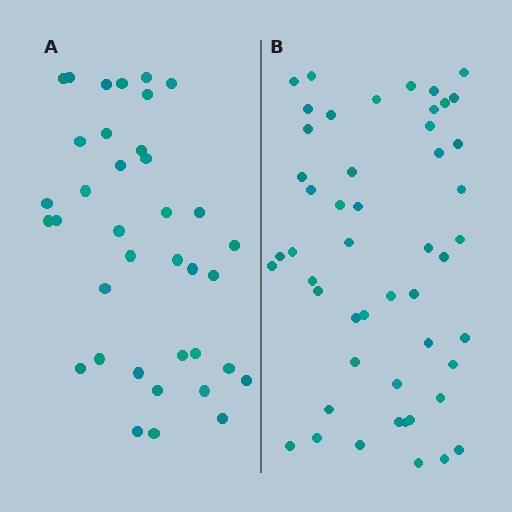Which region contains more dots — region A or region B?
Region B (the right region) has more dots.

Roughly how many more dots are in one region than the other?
Region B has approximately 15 more dots than region A.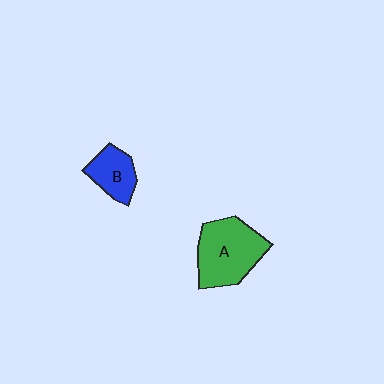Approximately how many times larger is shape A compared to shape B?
Approximately 1.9 times.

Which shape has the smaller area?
Shape B (blue).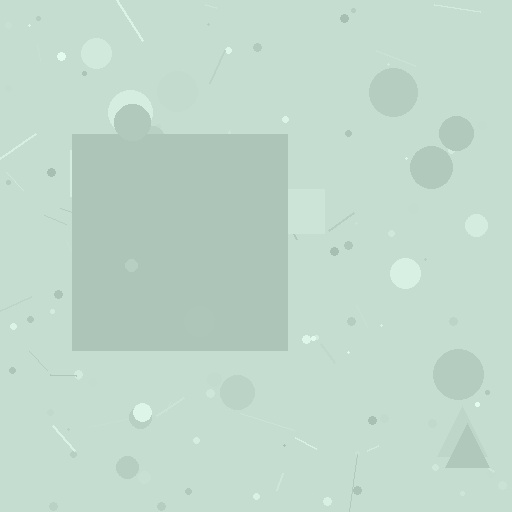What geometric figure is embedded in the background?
A square is embedded in the background.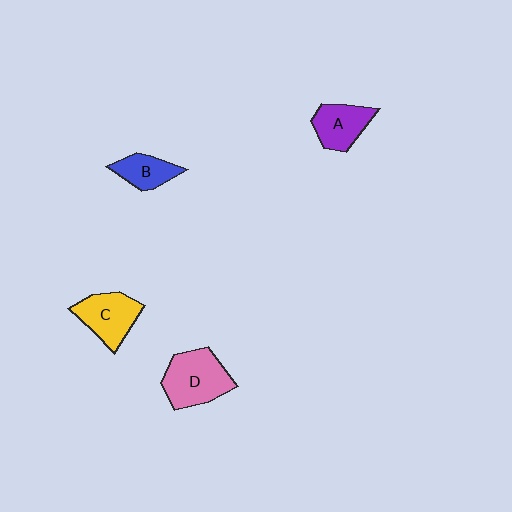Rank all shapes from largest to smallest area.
From largest to smallest: D (pink), C (yellow), A (purple), B (blue).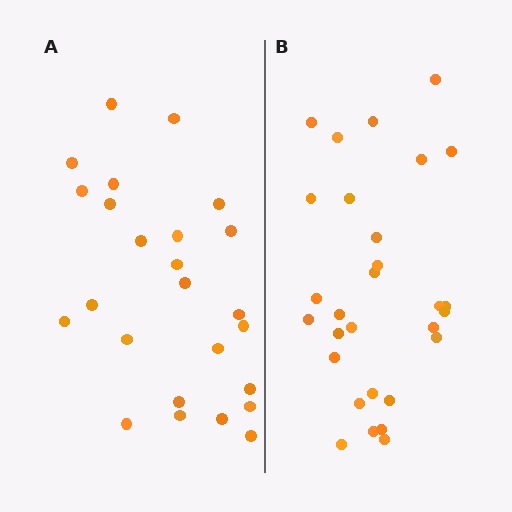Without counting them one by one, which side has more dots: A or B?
Region B (the right region) has more dots.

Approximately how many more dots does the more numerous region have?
Region B has about 4 more dots than region A.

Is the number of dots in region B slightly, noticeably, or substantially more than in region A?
Region B has only slightly more — the two regions are fairly close. The ratio is roughly 1.2 to 1.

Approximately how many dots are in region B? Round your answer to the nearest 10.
About 30 dots. (The exact count is 29, which rounds to 30.)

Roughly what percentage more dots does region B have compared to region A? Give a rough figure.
About 15% more.